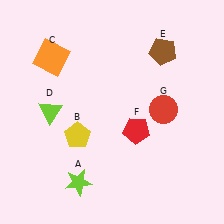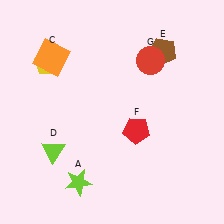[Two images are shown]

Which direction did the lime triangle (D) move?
The lime triangle (D) moved down.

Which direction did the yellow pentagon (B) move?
The yellow pentagon (B) moved up.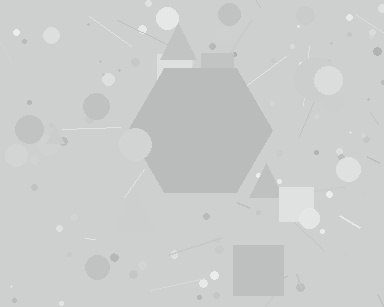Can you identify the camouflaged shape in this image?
The camouflaged shape is a hexagon.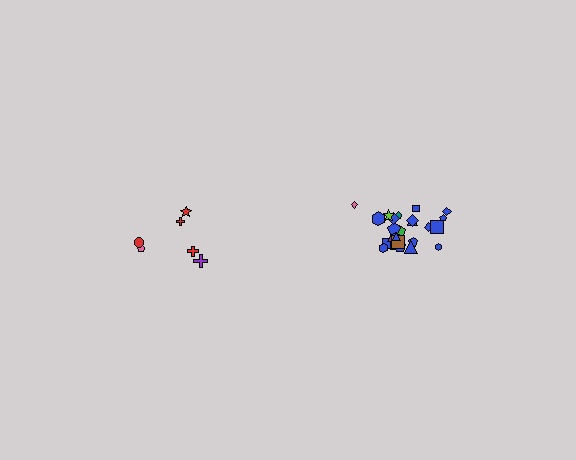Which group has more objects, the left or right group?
The right group.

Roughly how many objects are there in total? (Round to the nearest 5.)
Roughly 30 objects in total.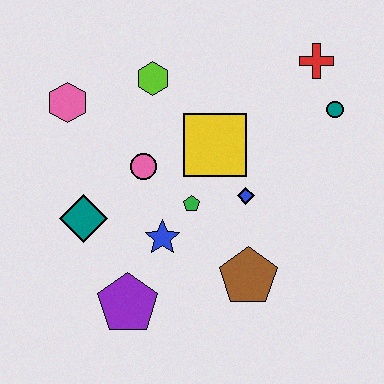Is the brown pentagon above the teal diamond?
No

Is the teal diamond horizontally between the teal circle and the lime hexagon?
No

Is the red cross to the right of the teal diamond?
Yes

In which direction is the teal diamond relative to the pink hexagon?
The teal diamond is below the pink hexagon.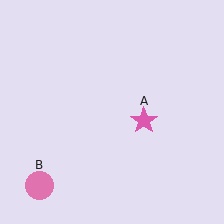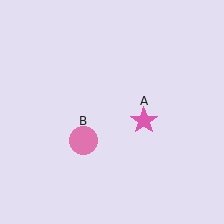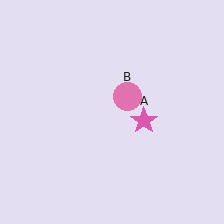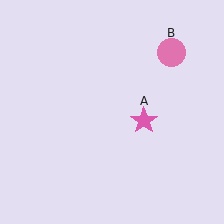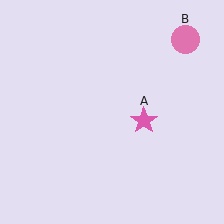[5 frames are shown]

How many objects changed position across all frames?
1 object changed position: pink circle (object B).